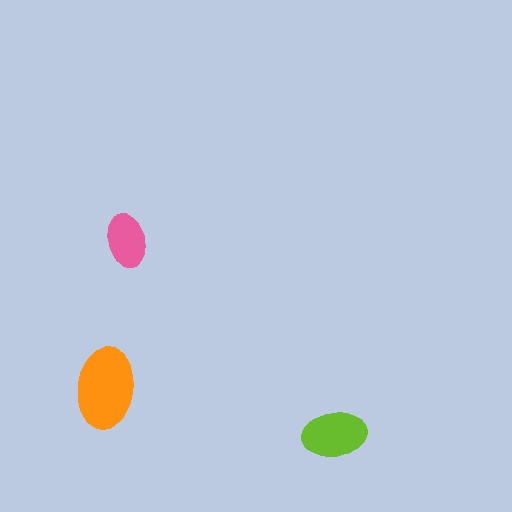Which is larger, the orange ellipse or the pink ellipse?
The orange one.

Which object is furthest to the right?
The lime ellipse is rightmost.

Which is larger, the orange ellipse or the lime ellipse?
The orange one.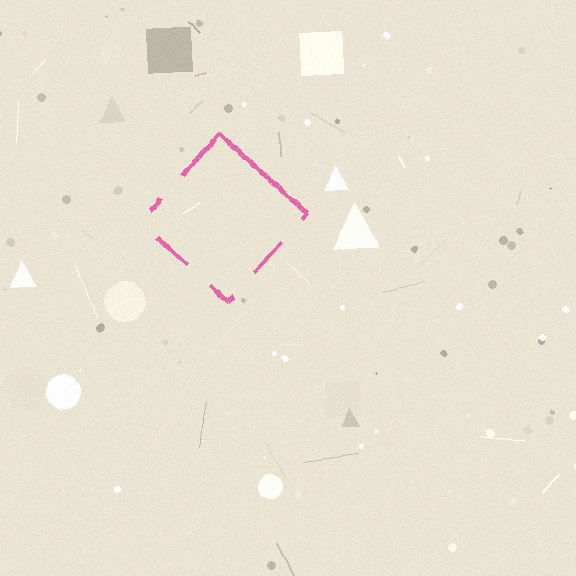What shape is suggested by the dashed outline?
The dashed outline suggests a diamond.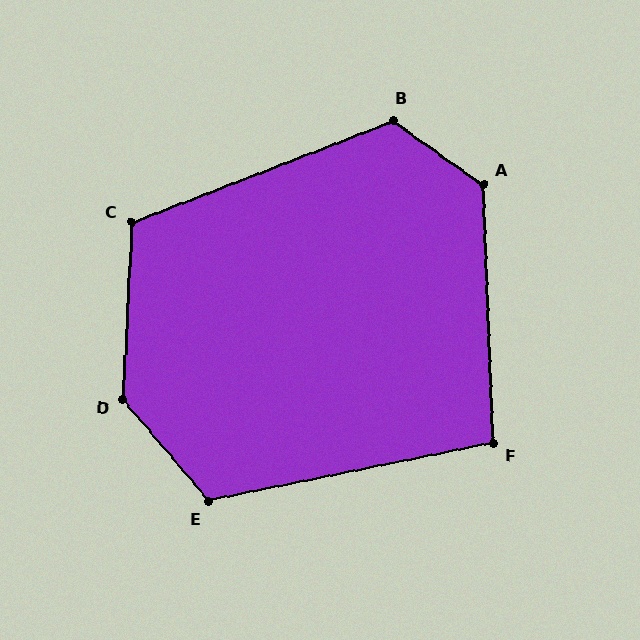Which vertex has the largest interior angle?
D, at approximately 137 degrees.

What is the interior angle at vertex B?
Approximately 123 degrees (obtuse).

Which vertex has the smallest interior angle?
F, at approximately 99 degrees.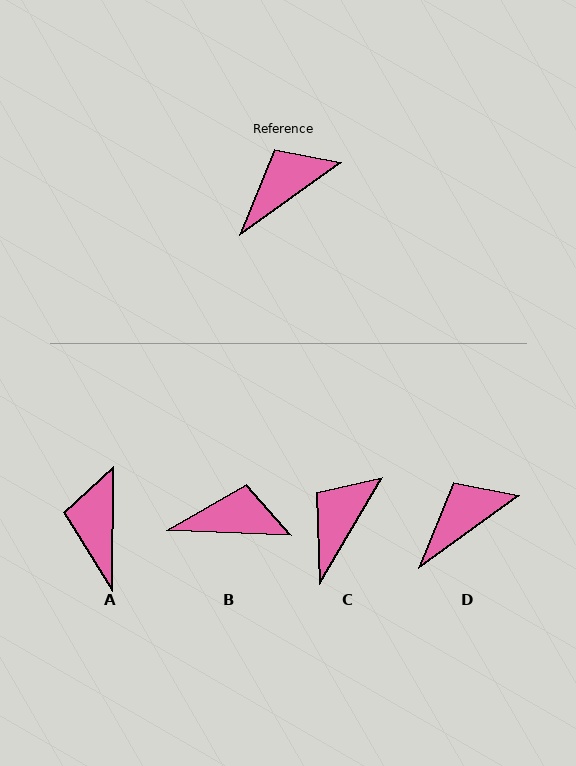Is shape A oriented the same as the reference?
No, it is off by about 54 degrees.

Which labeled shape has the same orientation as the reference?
D.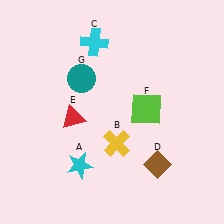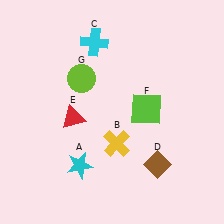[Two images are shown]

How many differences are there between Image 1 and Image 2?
There is 1 difference between the two images.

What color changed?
The circle (G) changed from teal in Image 1 to lime in Image 2.